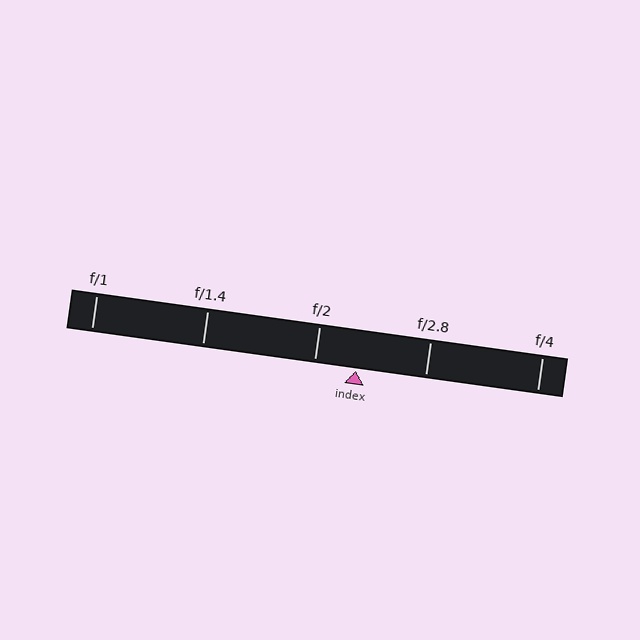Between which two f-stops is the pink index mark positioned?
The index mark is between f/2 and f/2.8.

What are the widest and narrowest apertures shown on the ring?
The widest aperture shown is f/1 and the narrowest is f/4.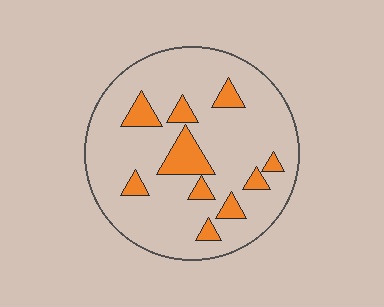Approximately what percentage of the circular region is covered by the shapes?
Approximately 15%.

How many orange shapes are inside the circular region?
10.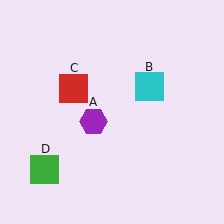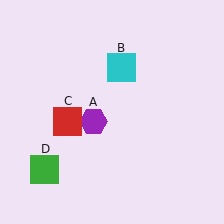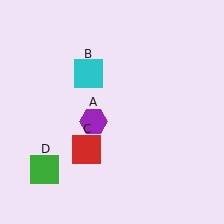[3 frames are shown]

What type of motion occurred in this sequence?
The cyan square (object B), red square (object C) rotated counterclockwise around the center of the scene.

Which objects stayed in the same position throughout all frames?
Purple hexagon (object A) and green square (object D) remained stationary.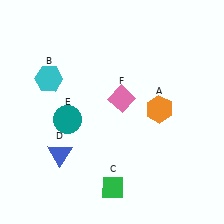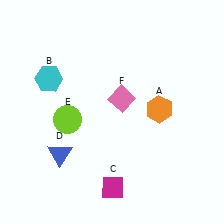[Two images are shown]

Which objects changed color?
C changed from green to magenta. E changed from teal to lime.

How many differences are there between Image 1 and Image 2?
There are 2 differences between the two images.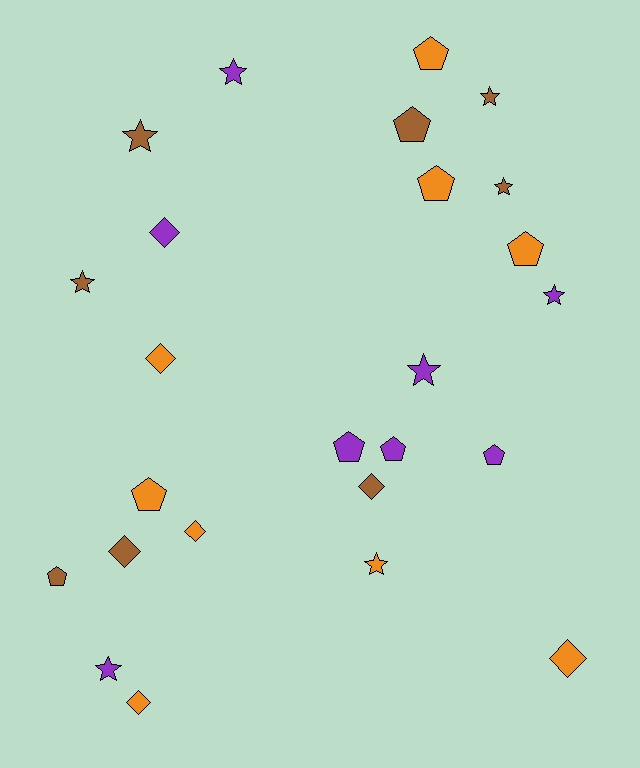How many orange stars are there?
There is 1 orange star.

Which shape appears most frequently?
Star, with 9 objects.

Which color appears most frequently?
Orange, with 9 objects.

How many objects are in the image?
There are 25 objects.